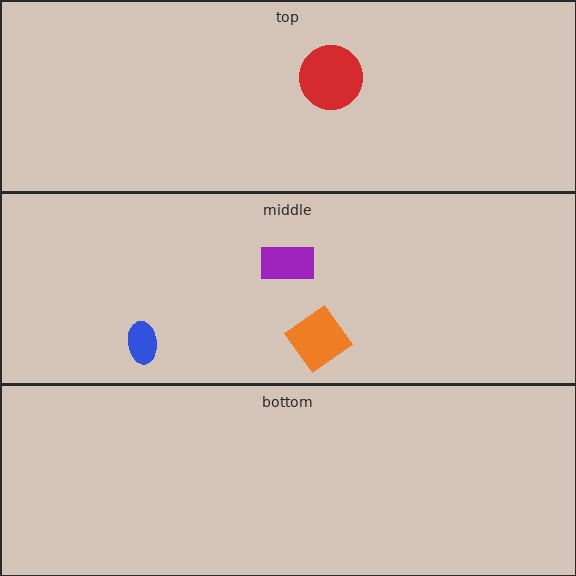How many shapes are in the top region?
1.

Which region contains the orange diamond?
The middle region.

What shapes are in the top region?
The red circle.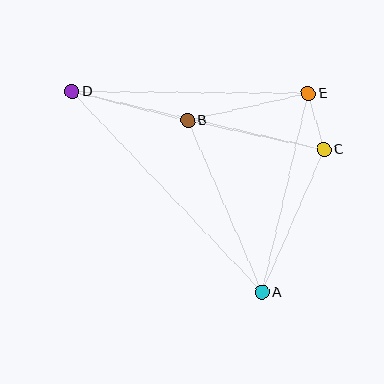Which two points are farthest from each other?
Points A and D are farthest from each other.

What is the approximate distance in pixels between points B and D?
The distance between B and D is approximately 119 pixels.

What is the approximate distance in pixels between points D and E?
The distance between D and E is approximately 236 pixels.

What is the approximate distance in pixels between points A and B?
The distance between A and B is approximately 187 pixels.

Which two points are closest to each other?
Points C and E are closest to each other.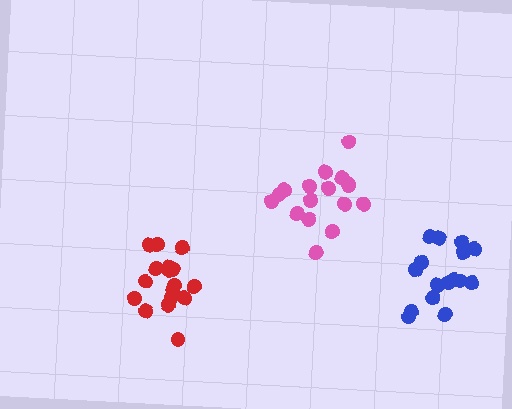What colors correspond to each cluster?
The clusters are colored: pink, blue, red.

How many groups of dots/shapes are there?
There are 3 groups.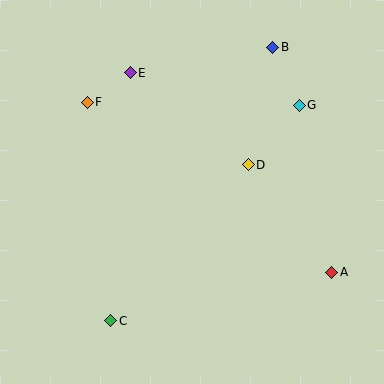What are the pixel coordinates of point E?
Point E is at (130, 73).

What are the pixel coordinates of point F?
Point F is at (87, 102).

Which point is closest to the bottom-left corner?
Point C is closest to the bottom-left corner.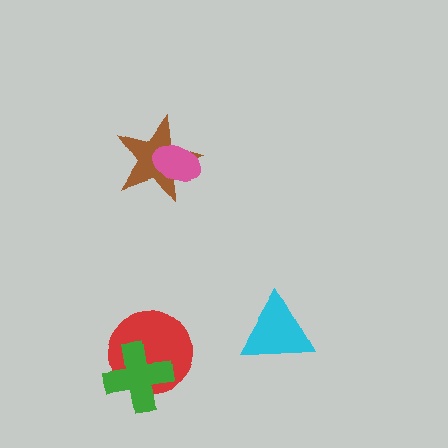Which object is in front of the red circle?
The green cross is in front of the red circle.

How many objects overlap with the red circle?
1 object overlaps with the red circle.